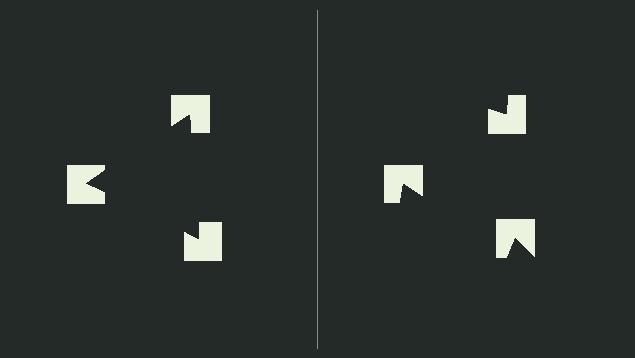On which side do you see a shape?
An illusory triangle appears on the left side. On the right side the wedge cuts are rotated, so no coherent shape forms.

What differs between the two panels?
The notched squares are positioned identically on both sides; only the wedge orientations differ. On the left they align to a triangle; on the right they are misaligned.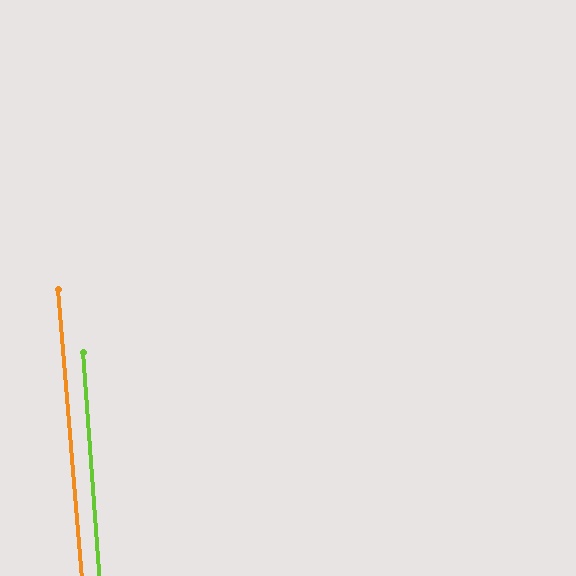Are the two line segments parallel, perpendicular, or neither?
Parallel — their directions differ by only 0.6°.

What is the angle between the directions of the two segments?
Approximately 1 degree.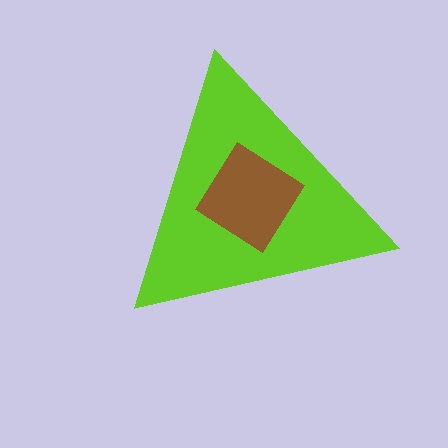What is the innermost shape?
The brown diamond.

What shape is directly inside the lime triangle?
The brown diamond.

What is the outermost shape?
The lime triangle.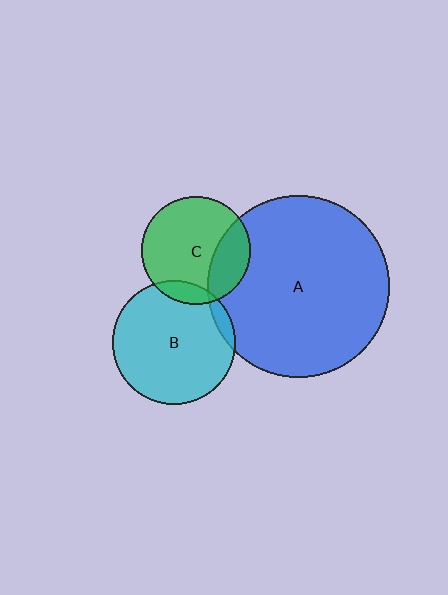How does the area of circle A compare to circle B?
Approximately 2.2 times.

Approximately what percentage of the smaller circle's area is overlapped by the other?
Approximately 10%.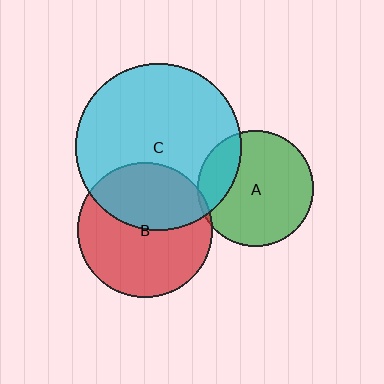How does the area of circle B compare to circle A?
Approximately 1.4 times.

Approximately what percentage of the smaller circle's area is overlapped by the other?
Approximately 20%.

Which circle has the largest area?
Circle C (cyan).